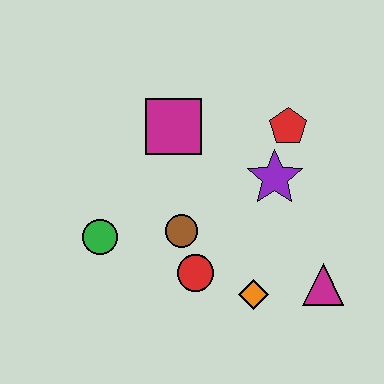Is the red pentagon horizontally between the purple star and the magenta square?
No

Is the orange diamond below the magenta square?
Yes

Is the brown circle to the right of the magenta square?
Yes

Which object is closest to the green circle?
The brown circle is closest to the green circle.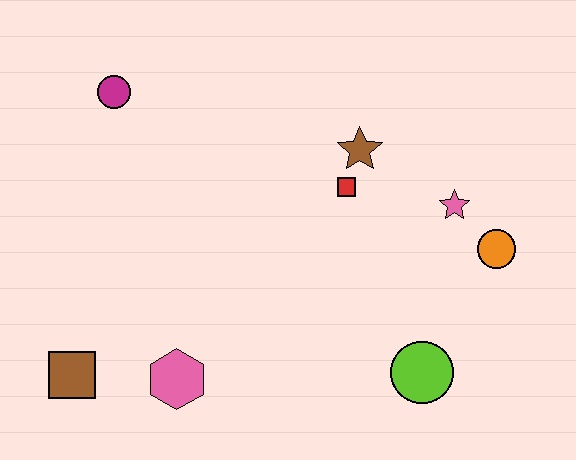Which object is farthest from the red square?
The brown square is farthest from the red square.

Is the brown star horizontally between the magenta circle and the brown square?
No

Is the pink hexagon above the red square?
No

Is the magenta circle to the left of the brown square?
No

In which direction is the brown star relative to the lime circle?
The brown star is above the lime circle.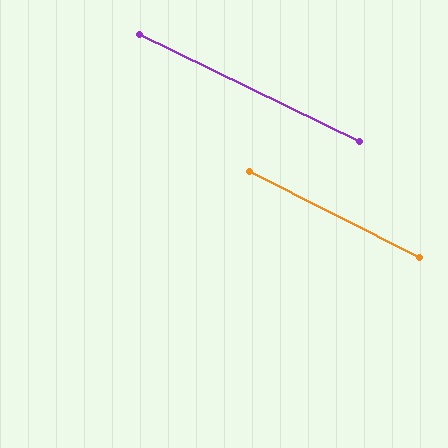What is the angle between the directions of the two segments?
Approximately 1 degree.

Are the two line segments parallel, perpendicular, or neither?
Parallel — their directions differ by only 0.8°.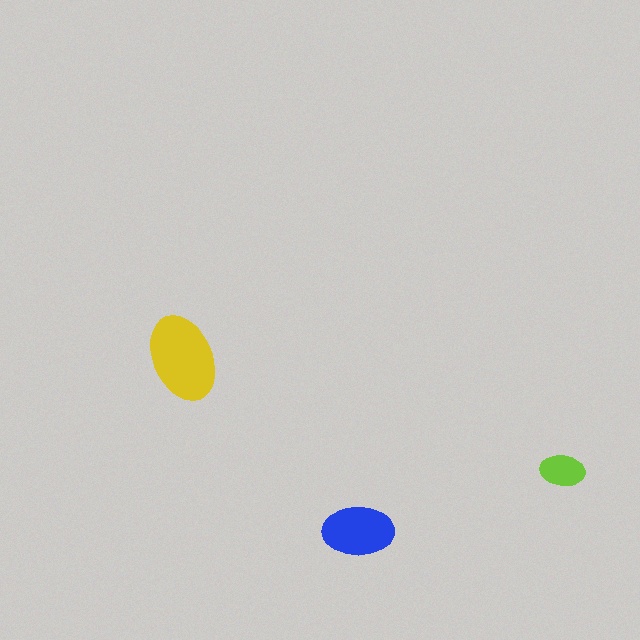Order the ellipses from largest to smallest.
the yellow one, the blue one, the lime one.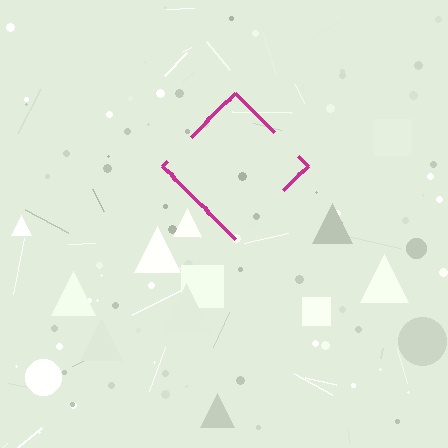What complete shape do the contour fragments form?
The contour fragments form a diamond.